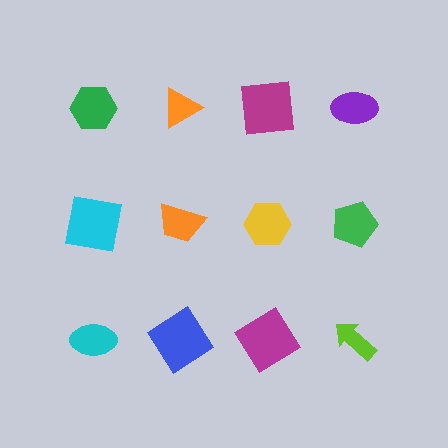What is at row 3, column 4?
A lime arrow.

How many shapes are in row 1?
4 shapes.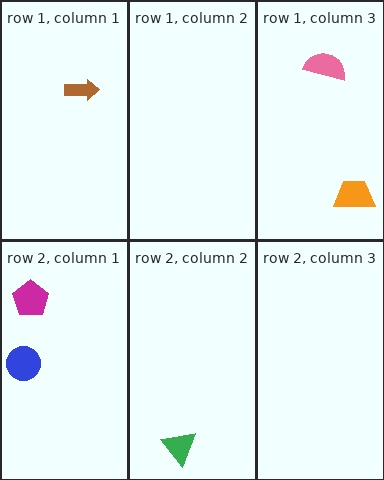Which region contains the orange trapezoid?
The row 1, column 3 region.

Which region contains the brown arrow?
The row 1, column 1 region.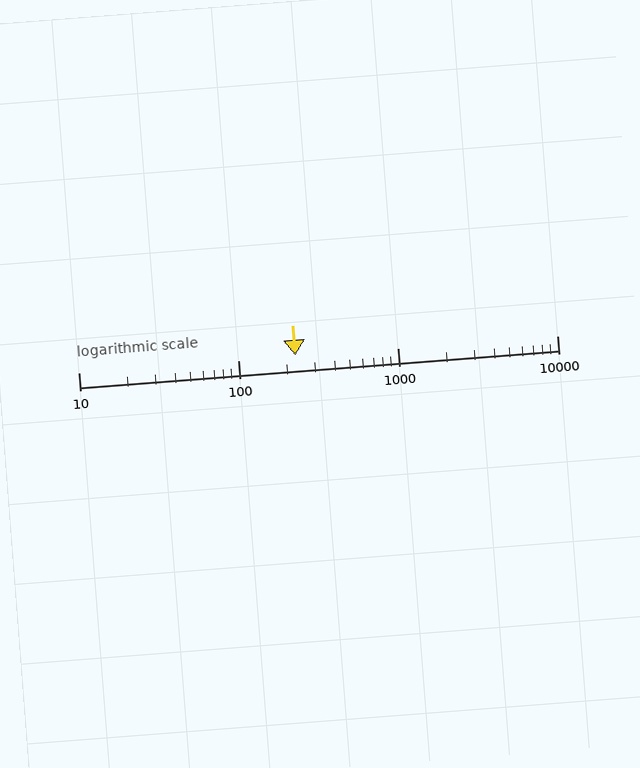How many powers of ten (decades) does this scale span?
The scale spans 3 decades, from 10 to 10000.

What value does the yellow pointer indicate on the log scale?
The pointer indicates approximately 230.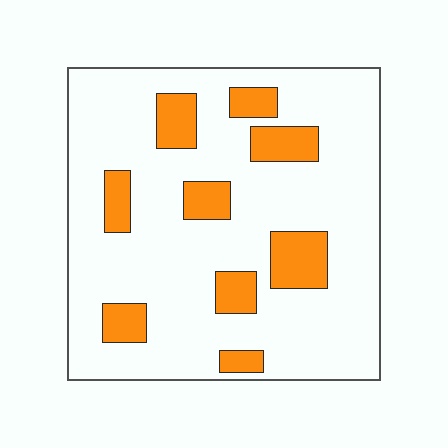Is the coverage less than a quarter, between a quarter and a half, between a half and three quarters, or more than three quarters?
Less than a quarter.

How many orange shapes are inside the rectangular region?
9.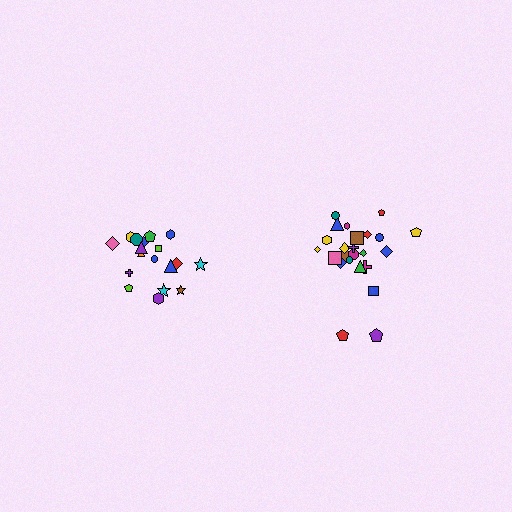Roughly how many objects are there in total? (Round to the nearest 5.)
Roughly 45 objects in total.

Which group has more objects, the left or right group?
The right group.